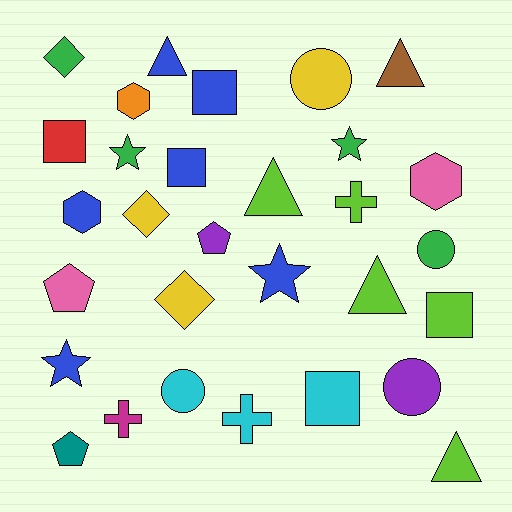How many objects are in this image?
There are 30 objects.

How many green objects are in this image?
There are 4 green objects.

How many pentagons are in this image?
There are 3 pentagons.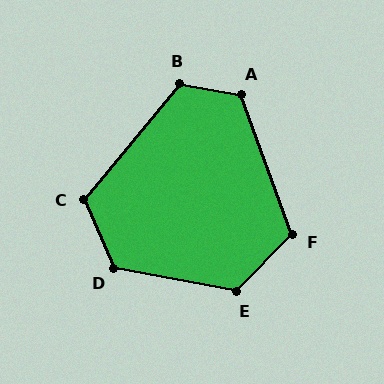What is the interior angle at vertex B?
Approximately 120 degrees (obtuse).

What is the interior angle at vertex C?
Approximately 116 degrees (obtuse).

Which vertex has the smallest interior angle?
F, at approximately 115 degrees.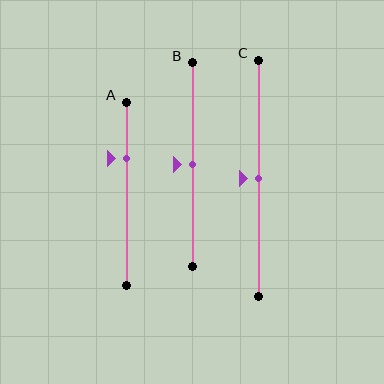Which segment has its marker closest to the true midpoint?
Segment B has its marker closest to the true midpoint.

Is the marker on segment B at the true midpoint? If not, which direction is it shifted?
Yes, the marker on segment B is at the true midpoint.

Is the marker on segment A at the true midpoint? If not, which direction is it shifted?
No, the marker on segment A is shifted upward by about 19% of the segment length.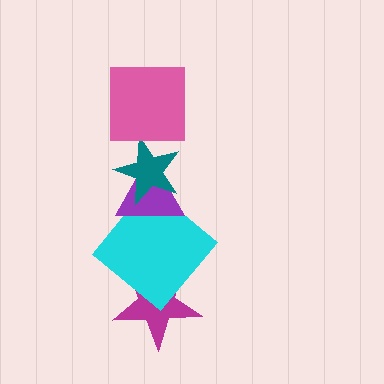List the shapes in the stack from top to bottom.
From top to bottom: the pink square, the teal star, the purple triangle, the cyan diamond, the magenta star.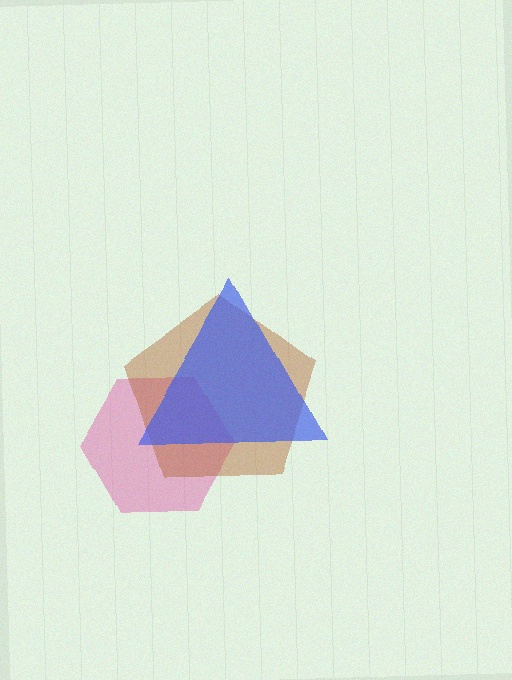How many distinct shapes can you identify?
There are 3 distinct shapes: a pink hexagon, a brown pentagon, a blue triangle.